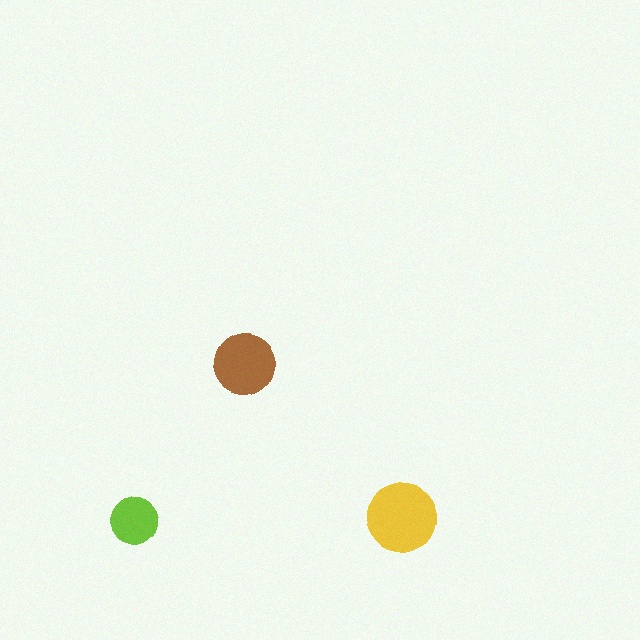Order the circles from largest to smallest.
the yellow one, the brown one, the lime one.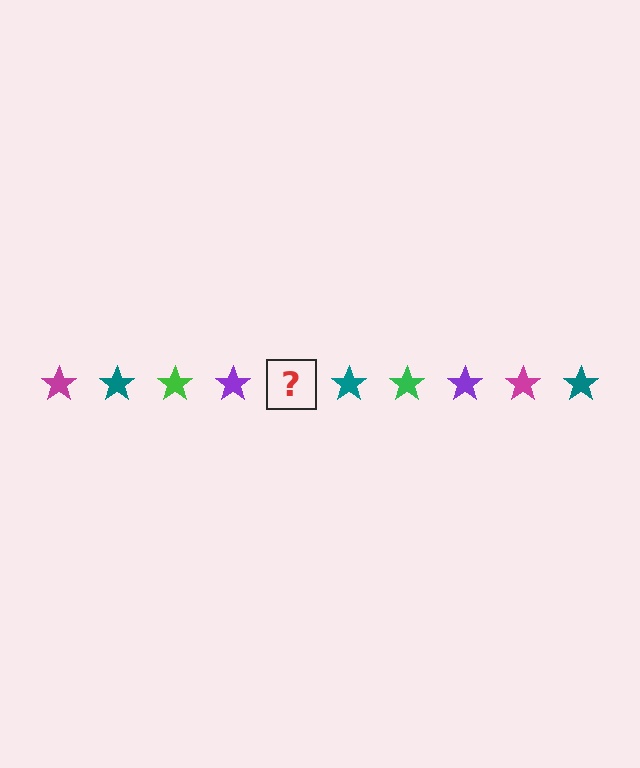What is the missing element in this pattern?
The missing element is a magenta star.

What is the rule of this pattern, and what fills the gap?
The rule is that the pattern cycles through magenta, teal, green, purple stars. The gap should be filled with a magenta star.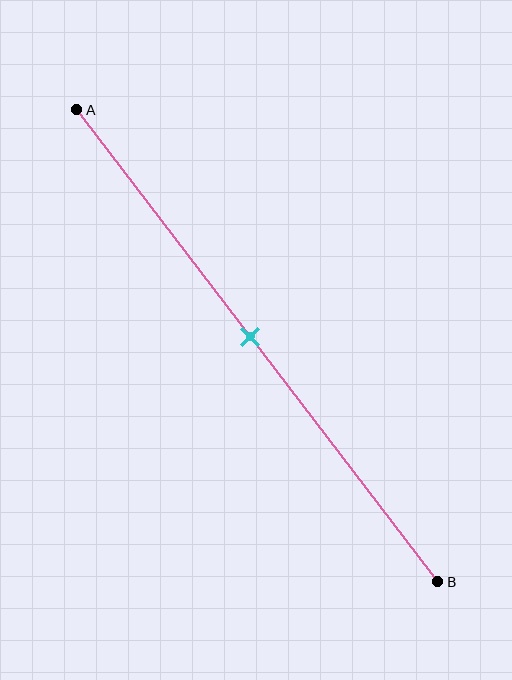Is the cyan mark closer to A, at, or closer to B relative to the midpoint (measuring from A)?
The cyan mark is approximately at the midpoint of segment AB.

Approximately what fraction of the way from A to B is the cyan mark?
The cyan mark is approximately 50% of the way from A to B.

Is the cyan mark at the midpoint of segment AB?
Yes, the mark is approximately at the midpoint.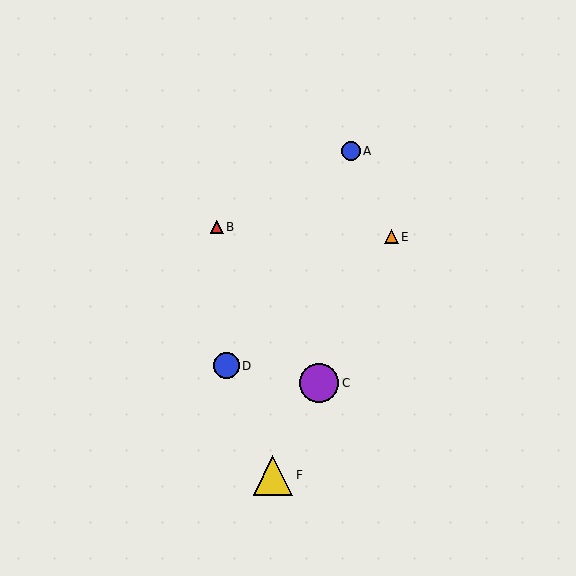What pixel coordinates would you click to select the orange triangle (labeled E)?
Click at (391, 237) to select the orange triangle E.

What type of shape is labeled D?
Shape D is a blue circle.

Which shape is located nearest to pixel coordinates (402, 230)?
The orange triangle (labeled E) at (391, 237) is nearest to that location.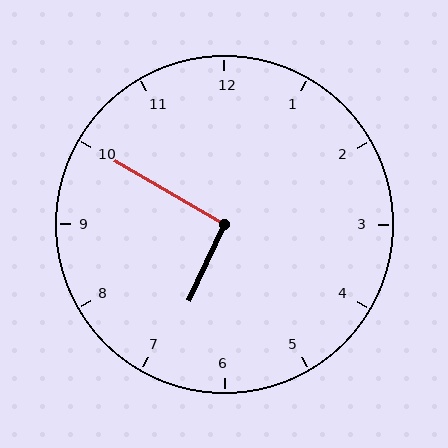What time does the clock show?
6:50.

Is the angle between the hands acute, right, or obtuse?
It is right.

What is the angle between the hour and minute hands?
Approximately 95 degrees.